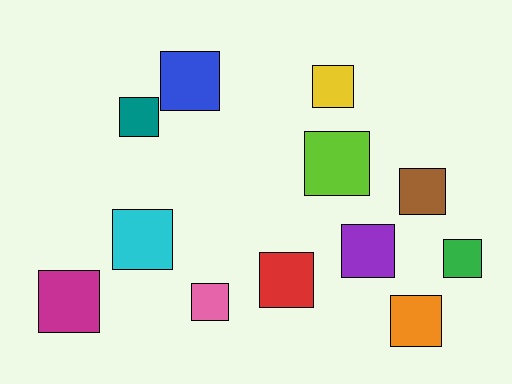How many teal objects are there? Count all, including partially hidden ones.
There is 1 teal object.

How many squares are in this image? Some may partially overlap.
There are 12 squares.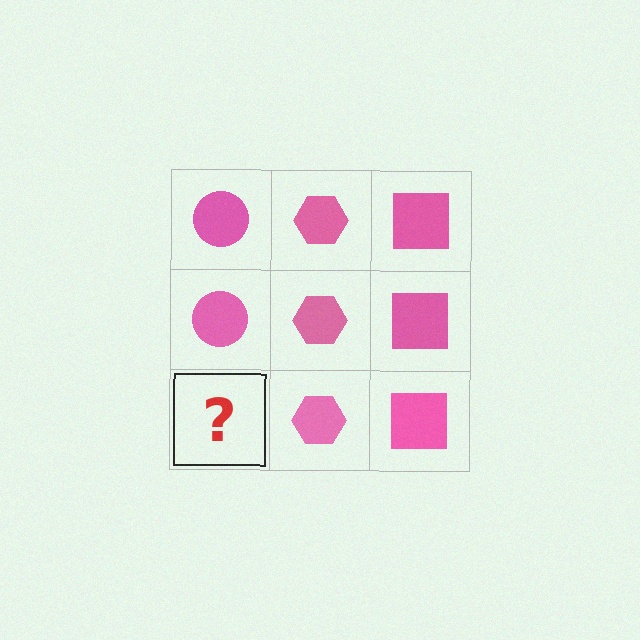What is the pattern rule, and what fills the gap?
The rule is that each column has a consistent shape. The gap should be filled with a pink circle.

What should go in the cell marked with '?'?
The missing cell should contain a pink circle.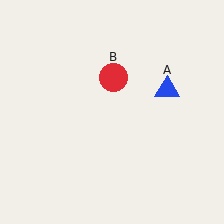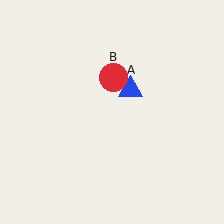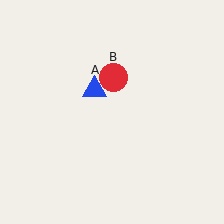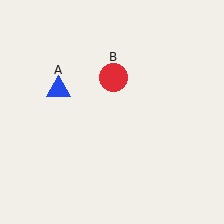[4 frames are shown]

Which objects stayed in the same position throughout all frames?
Red circle (object B) remained stationary.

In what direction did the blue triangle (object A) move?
The blue triangle (object A) moved left.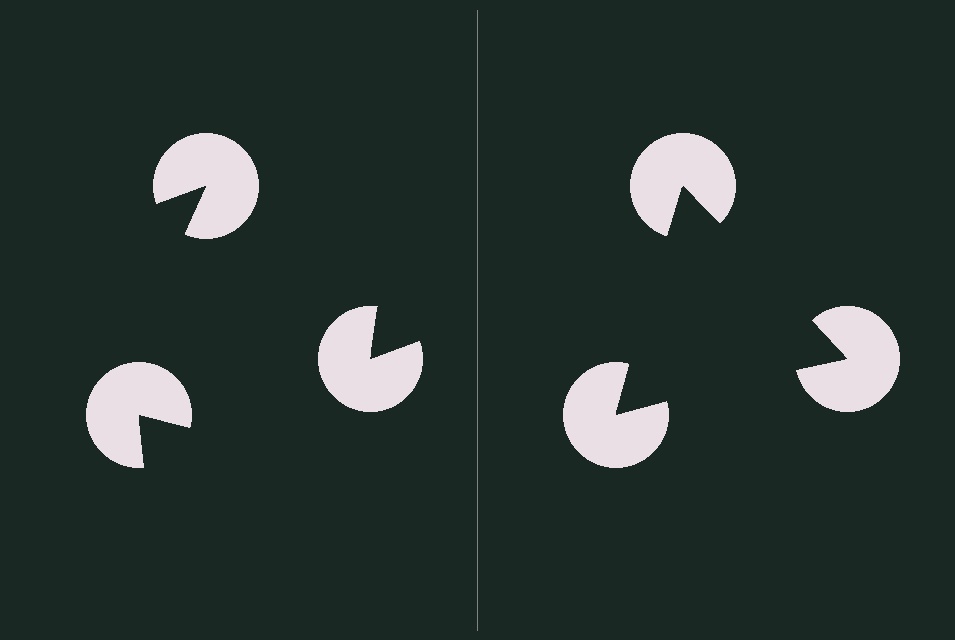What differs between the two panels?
The pac-man discs are positioned identically on both sides; only the wedge orientations differ. On the right they align to a triangle; on the left they are misaligned.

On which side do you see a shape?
An illusory triangle appears on the right side. On the left side the wedge cuts are rotated, so no coherent shape forms.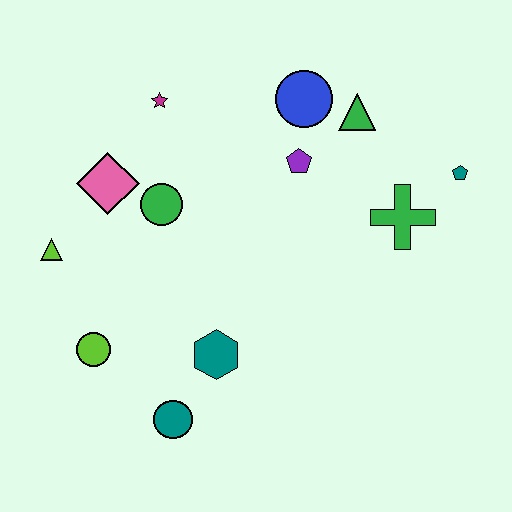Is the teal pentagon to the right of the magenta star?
Yes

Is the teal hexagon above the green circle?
No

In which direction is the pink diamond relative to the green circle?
The pink diamond is to the left of the green circle.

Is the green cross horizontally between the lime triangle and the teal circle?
No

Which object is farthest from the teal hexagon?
The teal pentagon is farthest from the teal hexagon.